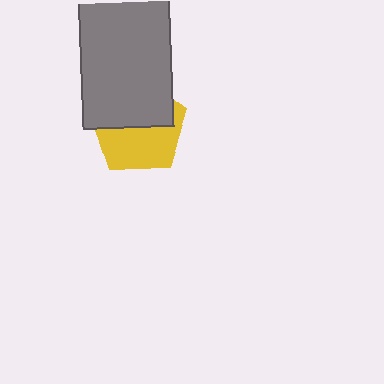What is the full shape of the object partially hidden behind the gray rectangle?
The partially hidden object is a yellow pentagon.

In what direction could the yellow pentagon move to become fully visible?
The yellow pentagon could move down. That would shift it out from behind the gray rectangle entirely.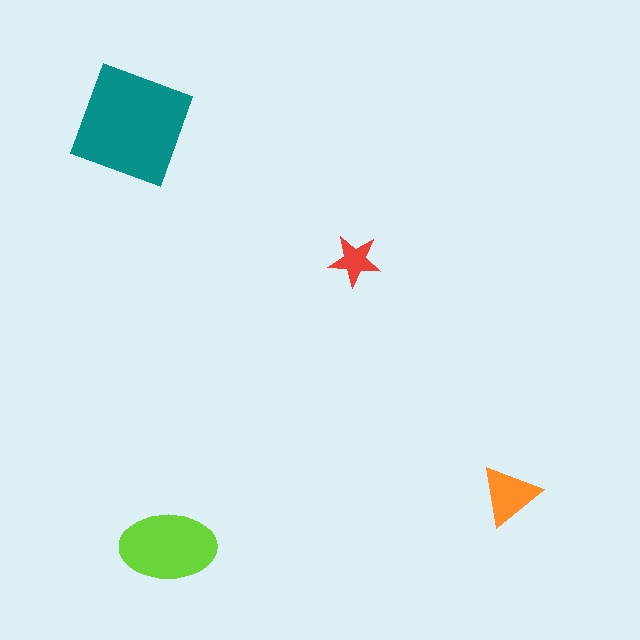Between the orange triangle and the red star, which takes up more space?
The orange triangle.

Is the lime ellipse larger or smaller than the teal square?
Smaller.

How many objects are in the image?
There are 4 objects in the image.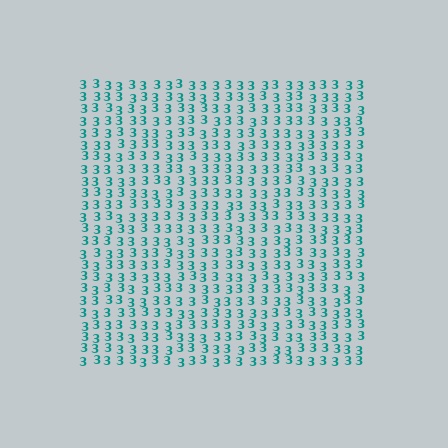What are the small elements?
The small elements are digit 3's.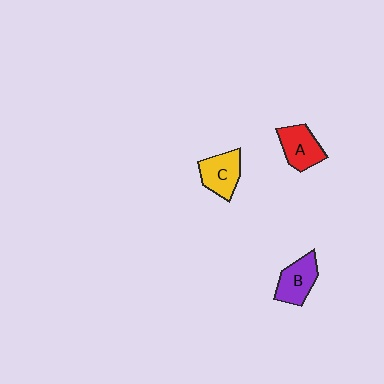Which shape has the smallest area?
Shape C (yellow).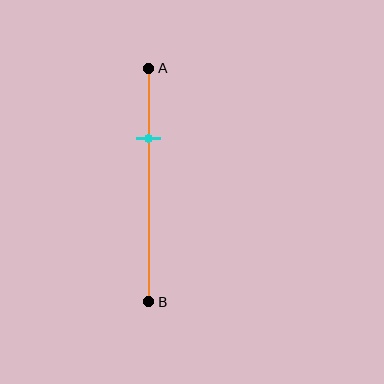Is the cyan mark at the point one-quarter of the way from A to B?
No, the mark is at about 30% from A, not at the 25% one-quarter point.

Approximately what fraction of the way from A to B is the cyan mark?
The cyan mark is approximately 30% of the way from A to B.